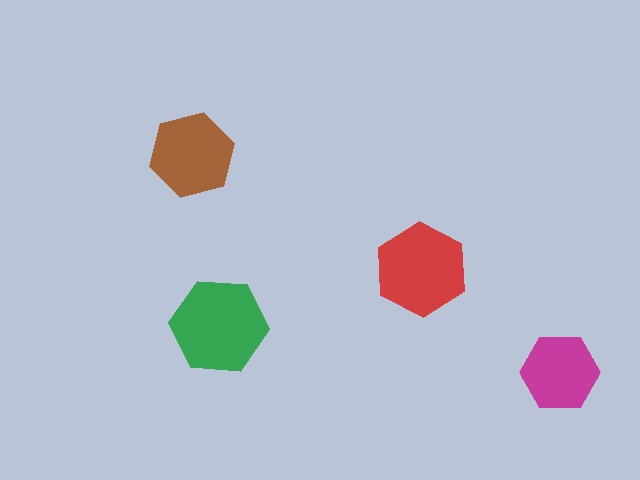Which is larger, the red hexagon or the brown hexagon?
The red one.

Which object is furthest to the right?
The magenta hexagon is rightmost.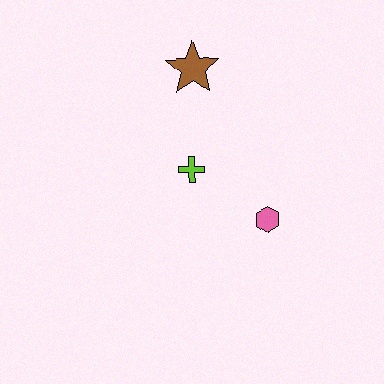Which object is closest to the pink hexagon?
The lime cross is closest to the pink hexagon.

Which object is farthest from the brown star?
The pink hexagon is farthest from the brown star.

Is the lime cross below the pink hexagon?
No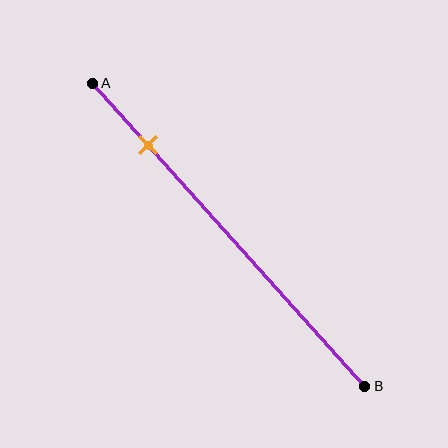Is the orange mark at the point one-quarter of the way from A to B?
No, the mark is at about 20% from A, not at the 25% one-quarter point.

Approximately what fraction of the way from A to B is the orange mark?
The orange mark is approximately 20% of the way from A to B.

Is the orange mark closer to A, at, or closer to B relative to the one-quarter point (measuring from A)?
The orange mark is closer to point A than the one-quarter point of segment AB.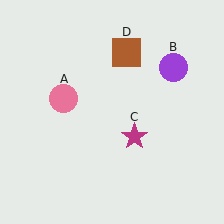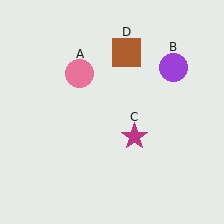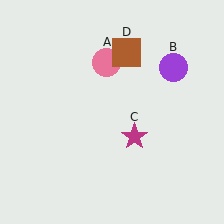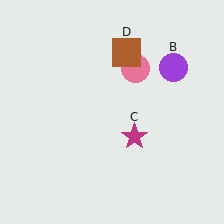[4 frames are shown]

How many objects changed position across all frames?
1 object changed position: pink circle (object A).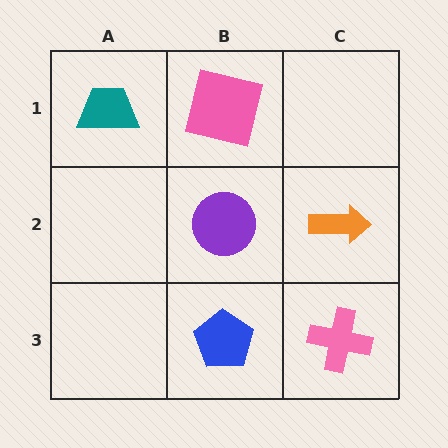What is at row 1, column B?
A pink square.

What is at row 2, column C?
An orange arrow.